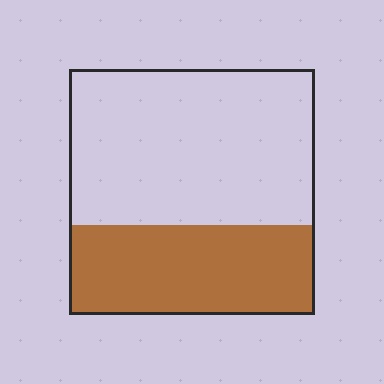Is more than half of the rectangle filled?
No.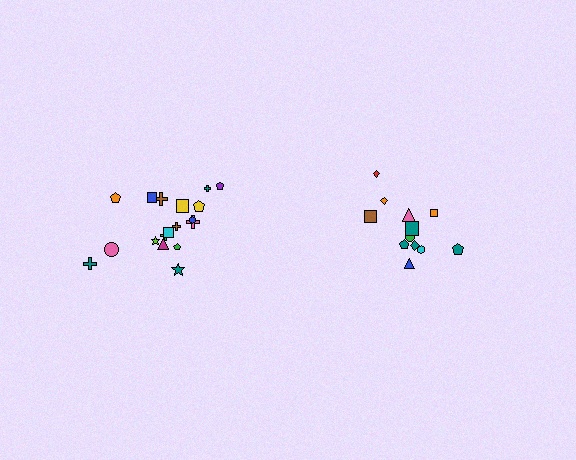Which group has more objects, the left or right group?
The left group.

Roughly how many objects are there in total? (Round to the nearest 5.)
Roughly 30 objects in total.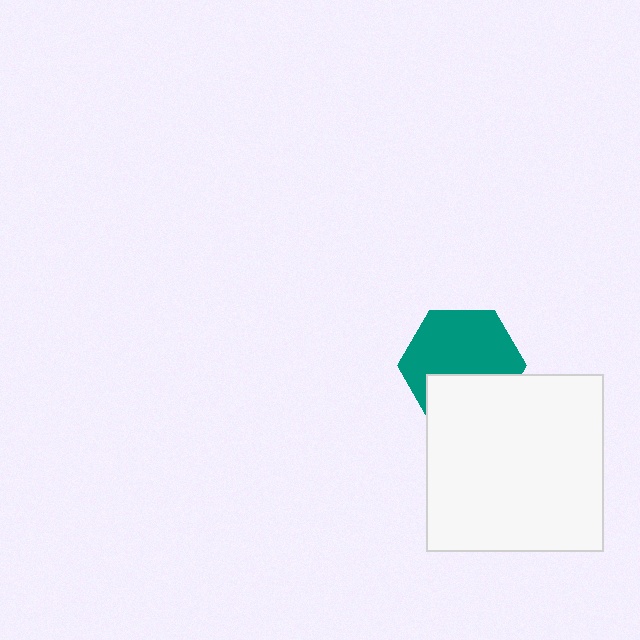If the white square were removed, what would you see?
You would see the complete teal hexagon.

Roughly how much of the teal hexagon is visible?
About half of it is visible (roughly 64%).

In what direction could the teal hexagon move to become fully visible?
The teal hexagon could move up. That would shift it out from behind the white square entirely.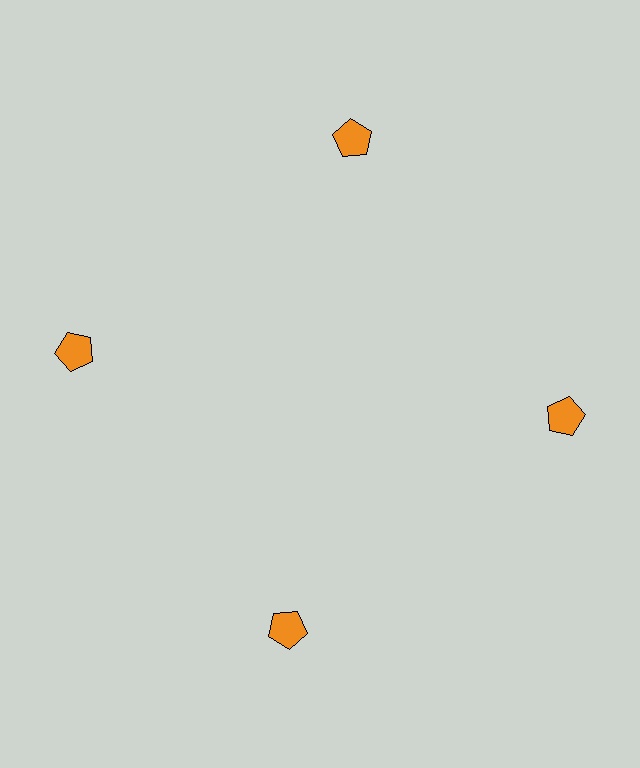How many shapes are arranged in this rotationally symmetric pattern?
There are 4 shapes, arranged in 4 groups of 1.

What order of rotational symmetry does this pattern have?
This pattern has 4-fold rotational symmetry.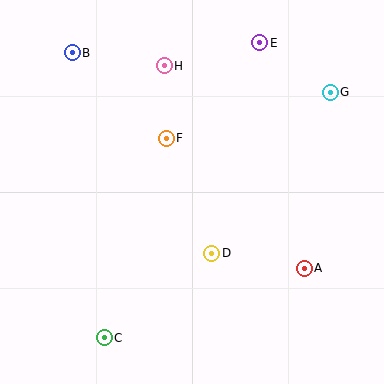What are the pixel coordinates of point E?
Point E is at (260, 43).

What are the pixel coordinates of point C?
Point C is at (104, 338).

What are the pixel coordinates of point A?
Point A is at (304, 268).